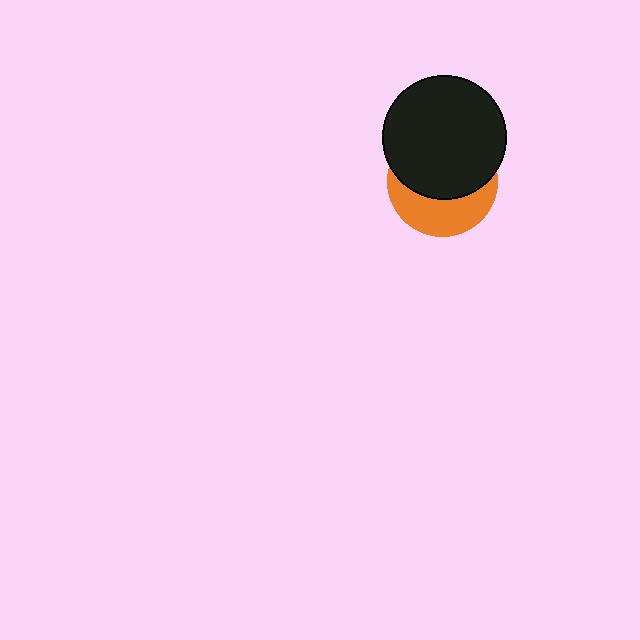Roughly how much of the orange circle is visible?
A small part of it is visible (roughly 40%).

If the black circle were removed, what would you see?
You would see the complete orange circle.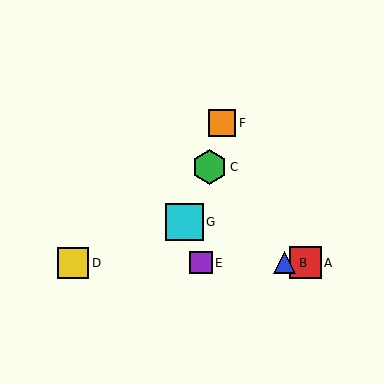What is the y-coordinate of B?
Object B is at y≈263.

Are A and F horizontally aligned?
No, A is at y≈263 and F is at y≈123.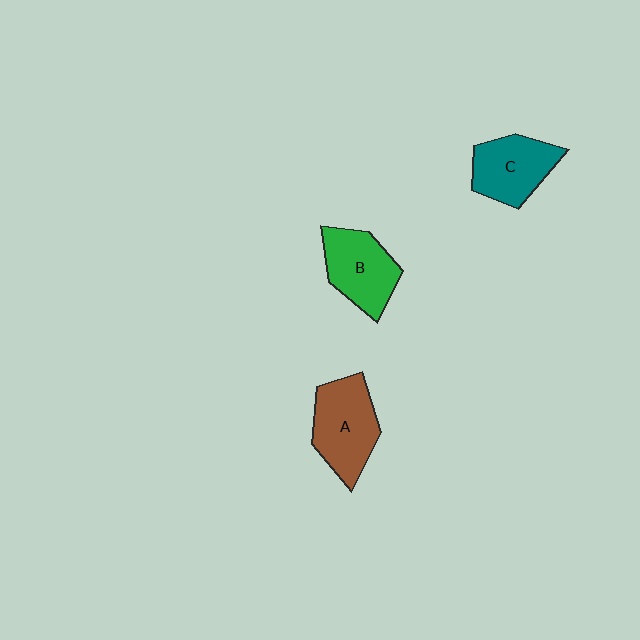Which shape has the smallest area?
Shape C (teal).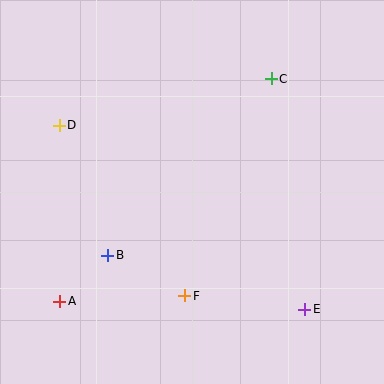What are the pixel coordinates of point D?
Point D is at (59, 125).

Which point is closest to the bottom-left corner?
Point A is closest to the bottom-left corner.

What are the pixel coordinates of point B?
Point B is at (107, 255).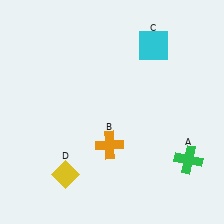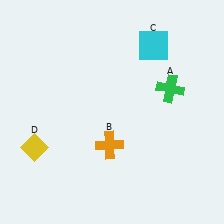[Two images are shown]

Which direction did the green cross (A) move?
The green cross (A) moved up.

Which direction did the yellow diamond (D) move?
The yellow diamond (D) moved left.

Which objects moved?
The objects that moved are: the green cross (A), the yellow diamond (D).